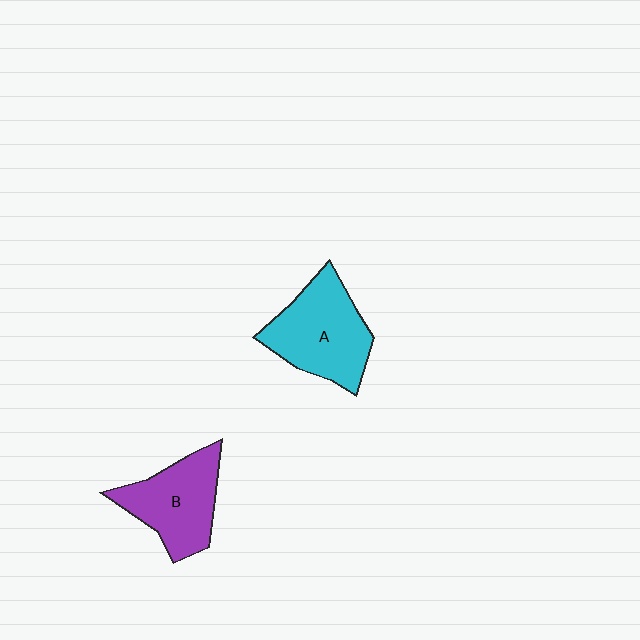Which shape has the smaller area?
Shape B (purple).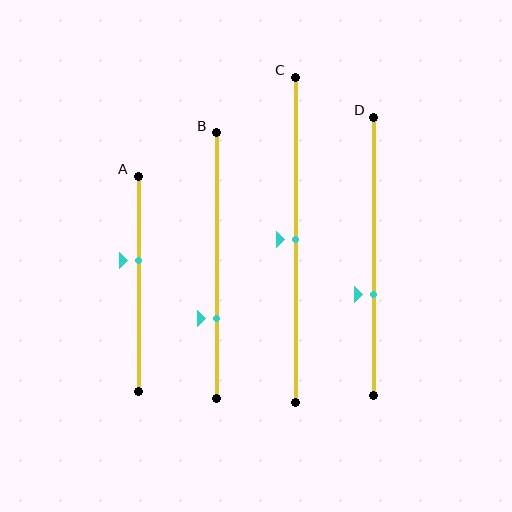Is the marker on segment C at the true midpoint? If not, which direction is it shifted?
Yes, the marker on segment C is at the true midpoint.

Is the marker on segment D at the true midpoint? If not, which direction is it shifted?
No, the marker on segment D is shifted downward by about 14% of the segment length.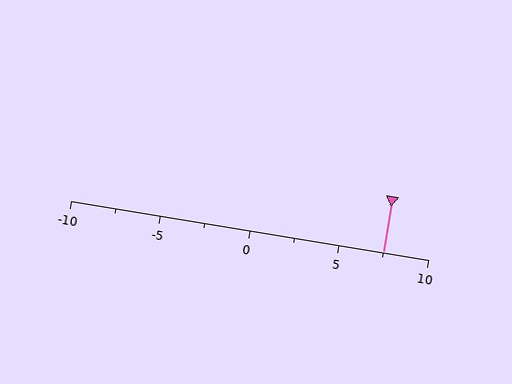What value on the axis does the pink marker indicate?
The marker indicates approximately 7.5.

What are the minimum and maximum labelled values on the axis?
The axis runs from -10 to 10.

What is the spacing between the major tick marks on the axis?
The major ticks are spaced 5 apart.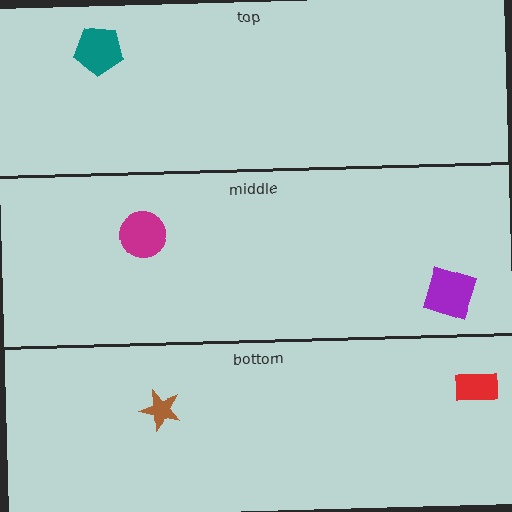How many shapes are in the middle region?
2.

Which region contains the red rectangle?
The bottom region.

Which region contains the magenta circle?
The middle region.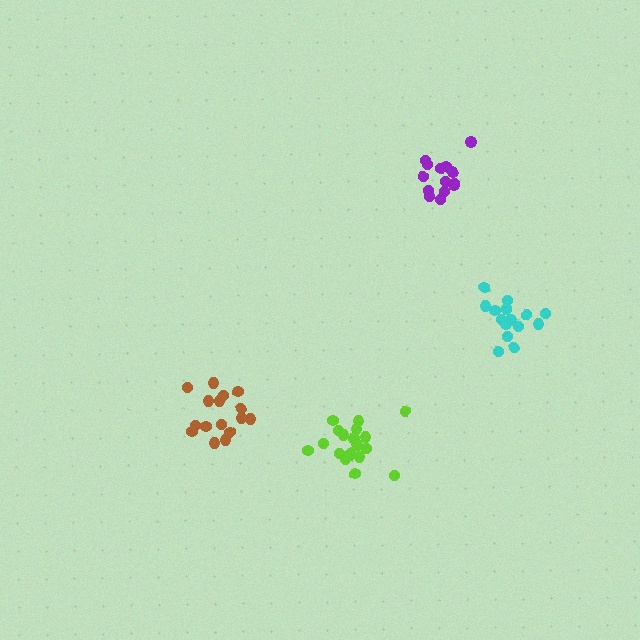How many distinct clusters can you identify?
There are 4 distinct clusters.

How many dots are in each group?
Group 1: 20 dots, Group 2: 14 dots, Group 3: 16 dots, Group 4: 17 dots (67 total).